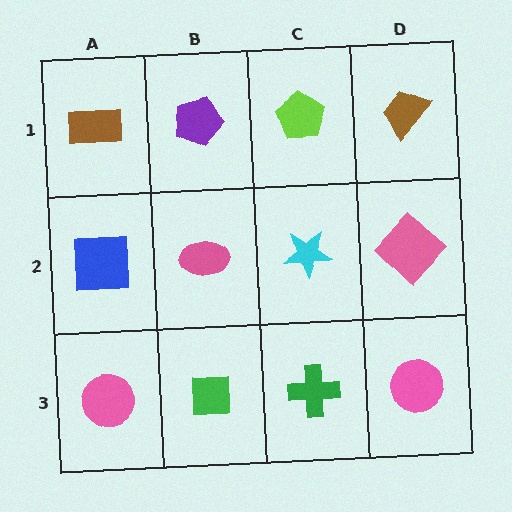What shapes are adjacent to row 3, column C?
A cyan star (row 2, column C), a green square (row 3, column B), a pink circle (row 3, column D).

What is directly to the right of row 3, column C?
A pink circle.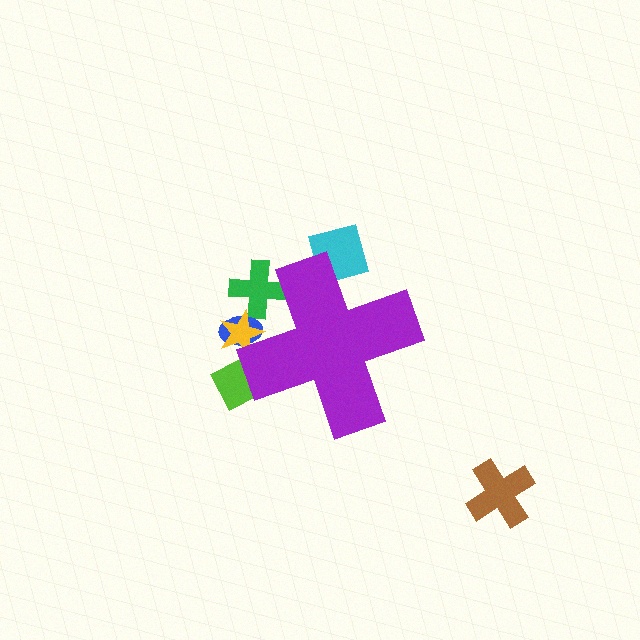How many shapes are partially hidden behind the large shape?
5 shapes are partially hidden.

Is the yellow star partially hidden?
Yes, the yellow star is partially hidden behind the purple cross.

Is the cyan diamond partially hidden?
Yes, the cyan diamond is partially hidden behind the purple cross.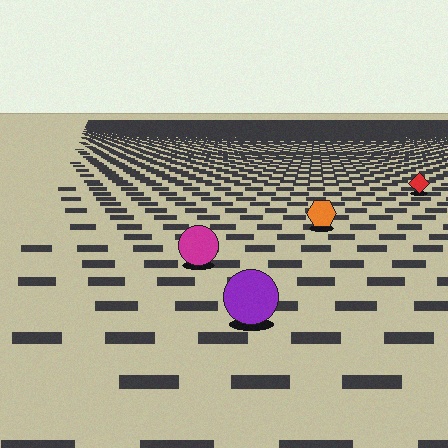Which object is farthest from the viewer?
The red diamond is farthest from the viewer. It appears smaller and the ground texture around it is denser.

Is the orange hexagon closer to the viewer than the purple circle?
No. The purple circle is closer — you can tell from the texture gradient: the ground texture is coarser near it.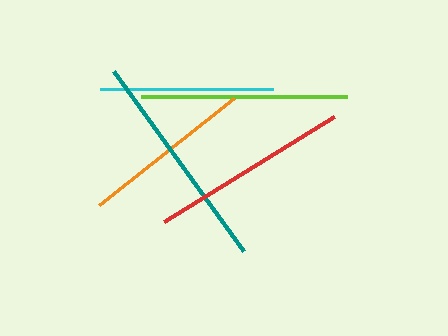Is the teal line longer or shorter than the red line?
The teal line is longer than the red line.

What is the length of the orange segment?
The orange segment is approximately 172 pixels long.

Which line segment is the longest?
The teal line is the longest at approximately 222 pixels.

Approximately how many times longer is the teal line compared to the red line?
The teal line is approximately 1.1 times the length of the red line.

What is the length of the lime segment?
The lime segment is approximately 206 pixels long.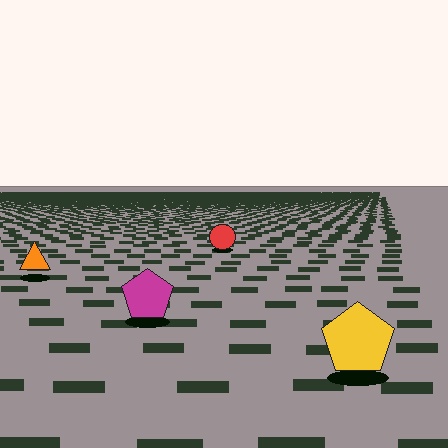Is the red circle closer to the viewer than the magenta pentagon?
No. The magenta pentagon is closer — you can tell from the texture gradient: the ground texture is coarser near it.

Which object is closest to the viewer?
The yellow pentagon is closest. The texture marks near it are larger and more spread out.